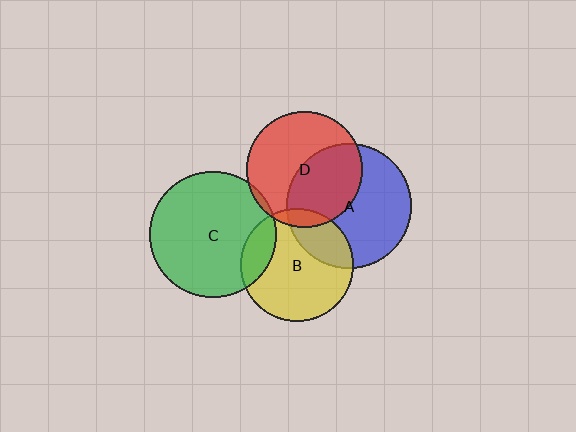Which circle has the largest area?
Circle C (green).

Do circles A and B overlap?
Yes.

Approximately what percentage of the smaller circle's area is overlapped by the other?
Approximately 25%.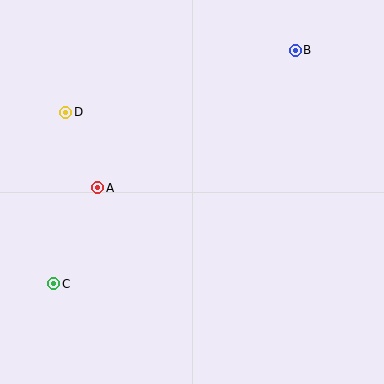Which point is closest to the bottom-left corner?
Point C is closest to the bottom-left corner.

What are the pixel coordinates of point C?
Point C is at (54, 284).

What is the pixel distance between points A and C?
The distance between A and C is 105 pixels.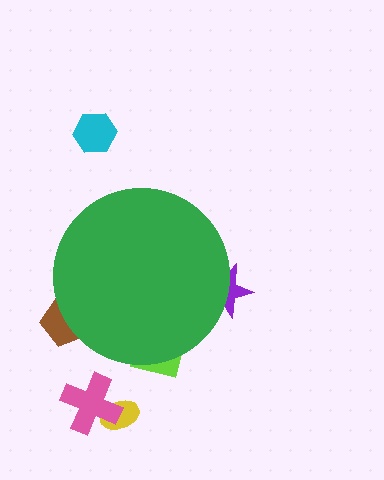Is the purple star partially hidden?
Yes, the purple star is partially hidden behind the green circle.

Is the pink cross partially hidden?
No, the pink cross is fully visible.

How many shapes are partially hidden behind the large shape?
3 shapes are partially hidden.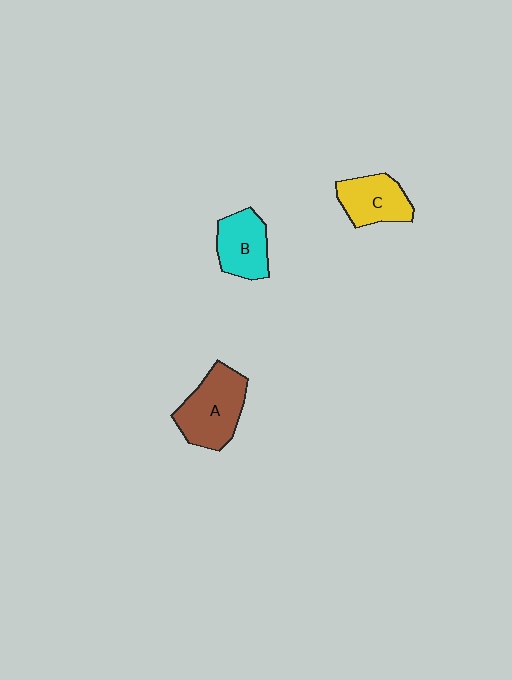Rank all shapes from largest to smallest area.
From largest to smallest: A (brown), C (yellow), B (cyan).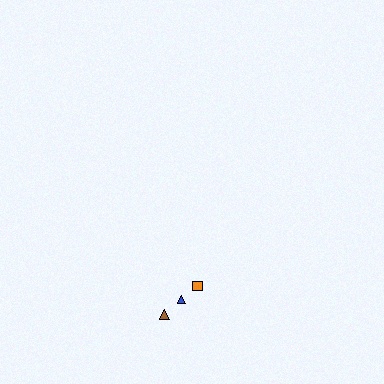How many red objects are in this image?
There are no red objects.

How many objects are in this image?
There are 3 objects.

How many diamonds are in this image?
There are no diamonds.